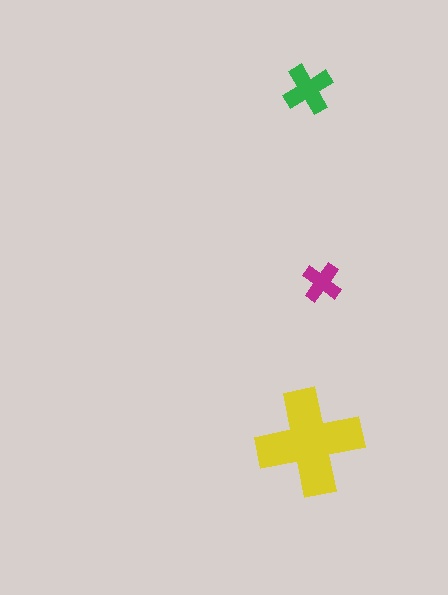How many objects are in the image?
There are 3 objects in the image.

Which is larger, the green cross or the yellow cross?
The yellow one.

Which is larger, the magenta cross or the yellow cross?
The yellow one.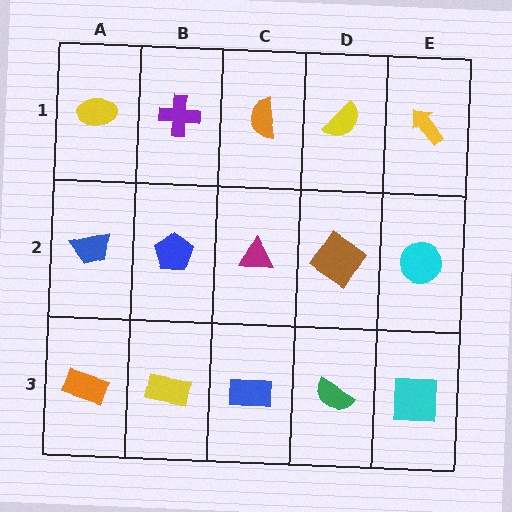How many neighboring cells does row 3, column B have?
3.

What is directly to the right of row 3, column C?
A green semicircle.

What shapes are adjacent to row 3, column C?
A magenta triangle (row 2, column C), a yellow rectangle (row 3, column B), a green semicircle (row 3, column D).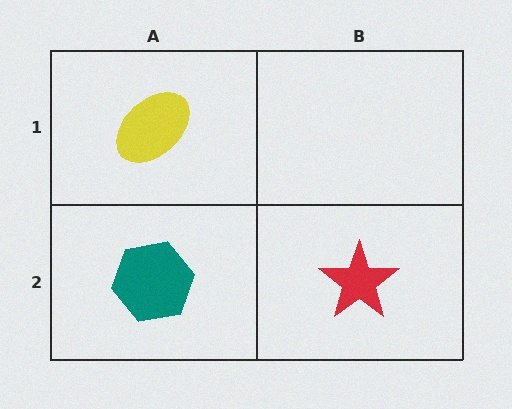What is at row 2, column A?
A teal hexagon.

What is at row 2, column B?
A red star.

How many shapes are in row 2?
2 shapes.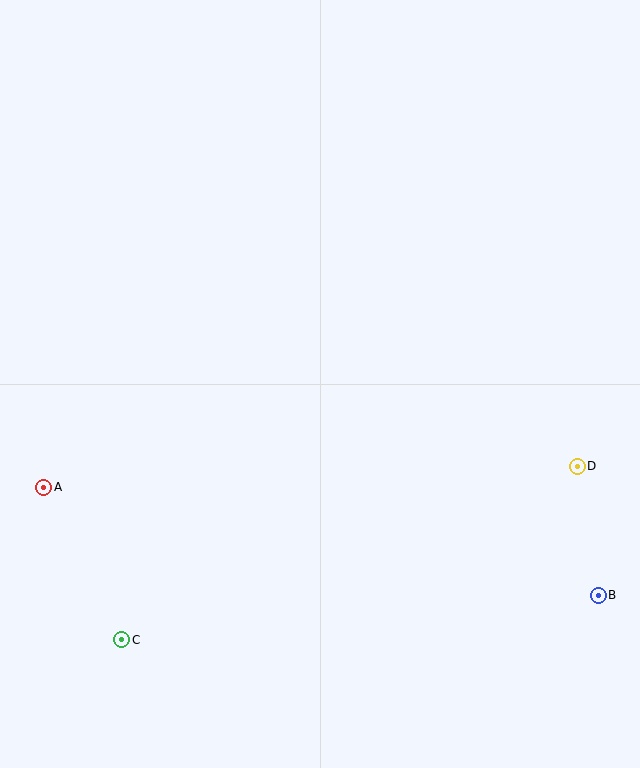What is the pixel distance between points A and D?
The distance between A and D is 534 pixels.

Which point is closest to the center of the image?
Point D at (577, 466) is closest to the center.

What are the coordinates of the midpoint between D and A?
The midpoint between D and A is at (310, 477).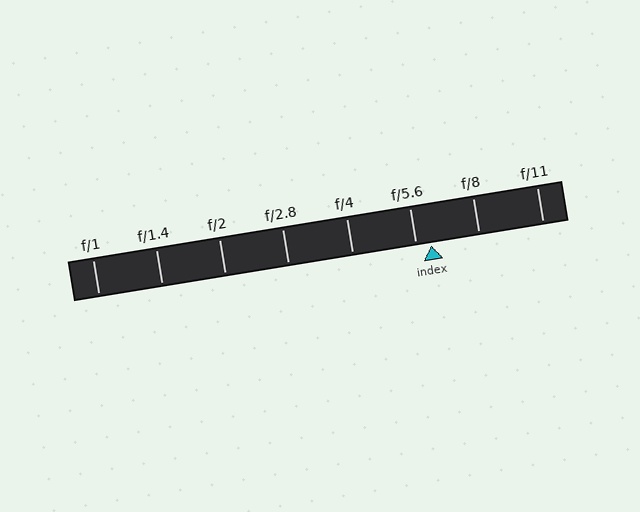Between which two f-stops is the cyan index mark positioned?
The index mark is between f/5.6 and f/8.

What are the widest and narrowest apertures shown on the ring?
The widest aperture shown is f/1 and the narrowest is f/11.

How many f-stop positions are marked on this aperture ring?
There are 8 f-stop positions marked.